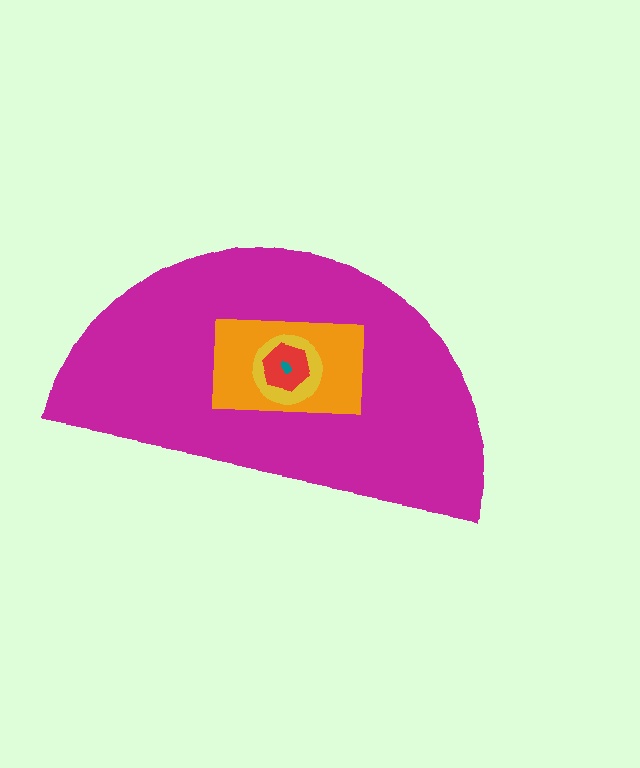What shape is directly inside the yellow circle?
The red hexagon.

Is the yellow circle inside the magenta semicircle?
Yes.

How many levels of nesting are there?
5.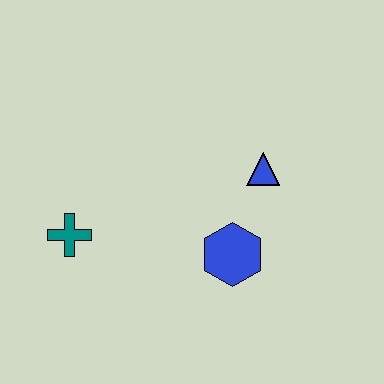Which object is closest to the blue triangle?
The blue hexagon is closest to the blue triangle.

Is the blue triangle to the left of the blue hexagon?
No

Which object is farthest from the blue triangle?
The teal cross is farthest from the blue triangle.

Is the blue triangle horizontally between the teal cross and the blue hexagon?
No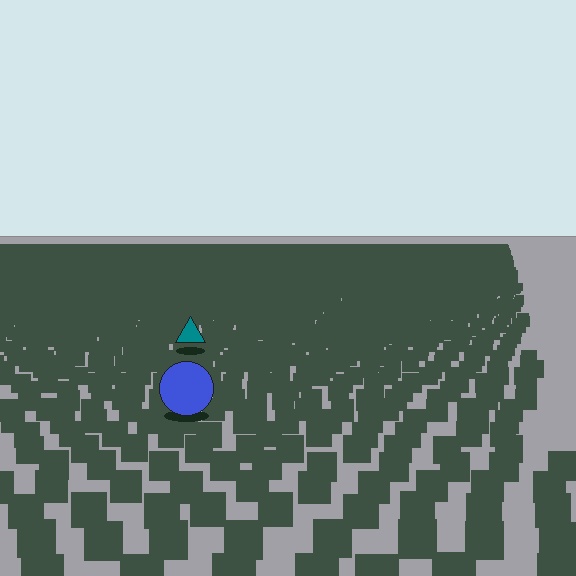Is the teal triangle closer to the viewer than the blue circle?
No. The blue circle is closer — you can tell from the texture gradient: the ground texture is coarser near it.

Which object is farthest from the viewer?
The teal triangle is farthest from the viewer. It appears smaller and the ground texture around it is denser.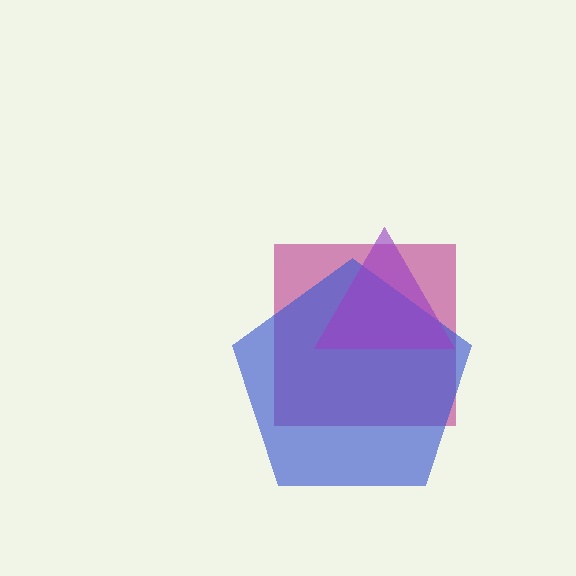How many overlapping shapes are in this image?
There are 3 overlapping shapes in the image.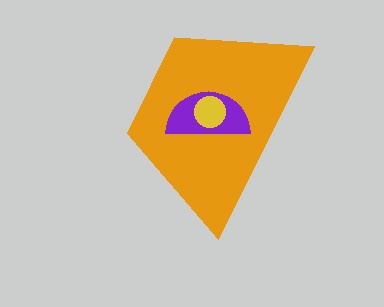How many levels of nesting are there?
3.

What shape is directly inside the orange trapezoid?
The purple semicircle.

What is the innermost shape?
The yellow circle.